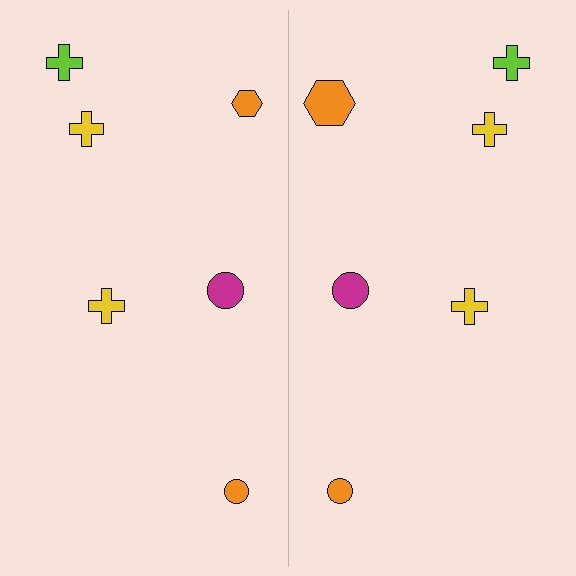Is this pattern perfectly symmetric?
No, the pattern is not perfectly symmetric. The orange hexagon on the right side has a different size than its mirror counterpart.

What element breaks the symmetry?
The orange hexagon on the right side has a different size than its mirror counterpart.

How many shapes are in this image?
There are 12 shapes in this image.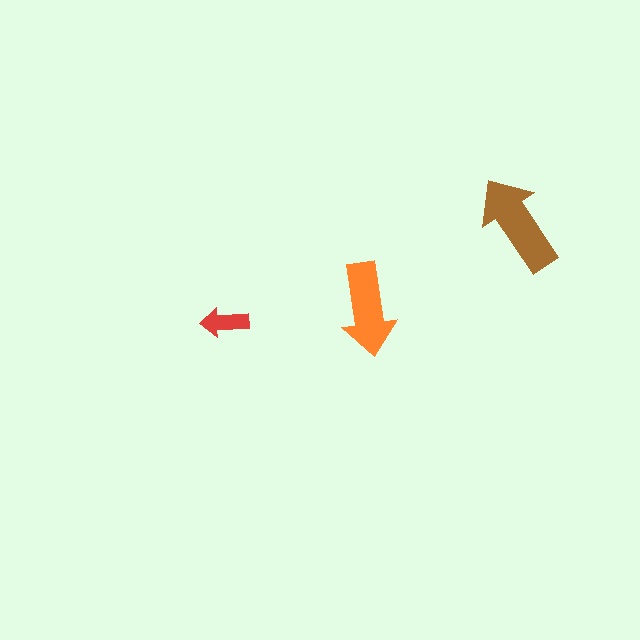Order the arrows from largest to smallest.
the brown one, the orange one, the red one.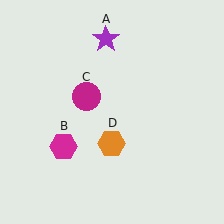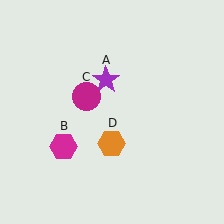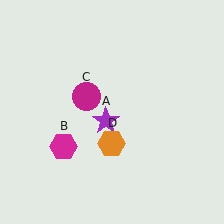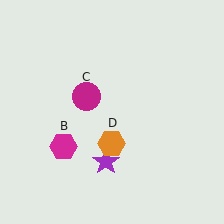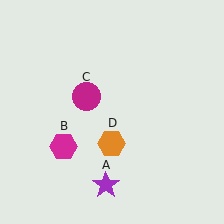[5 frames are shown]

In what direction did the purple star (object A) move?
The purple star (object A) moved down.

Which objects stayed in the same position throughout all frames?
Magenta hexagon (object B) and magenta circle (object C) and orange hexagon (object D) remained stationary.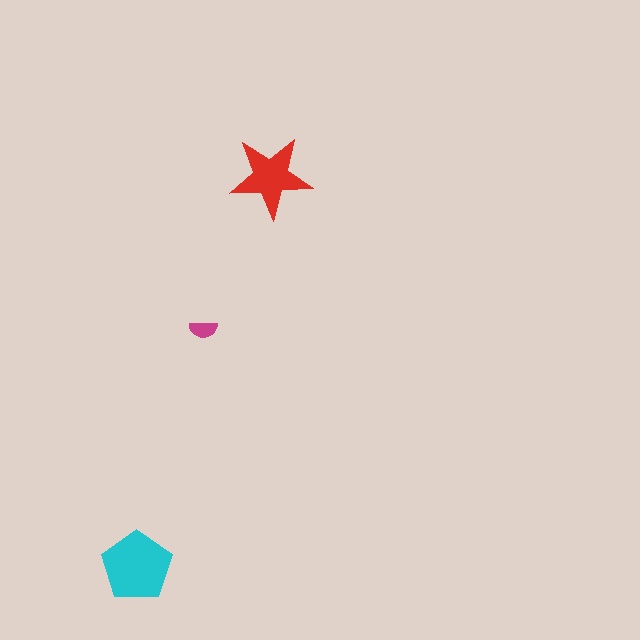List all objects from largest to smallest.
The cyan pentagon, the red star, the magenta semicircle.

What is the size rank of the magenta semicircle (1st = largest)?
3rd.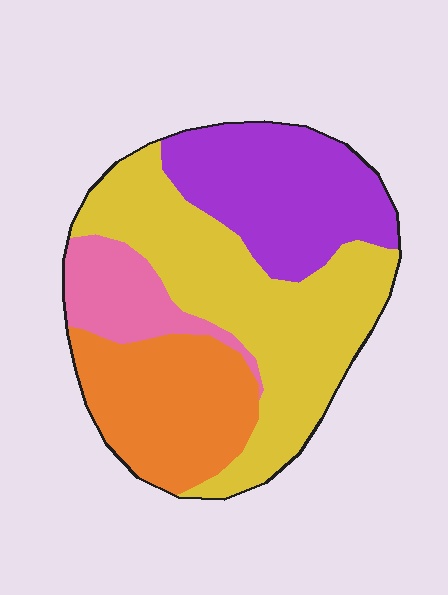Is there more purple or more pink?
Purple.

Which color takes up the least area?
Pink, at roughly 10%.